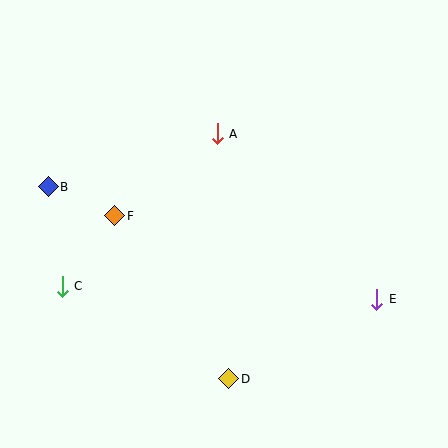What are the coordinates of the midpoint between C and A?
The midpoint between C and A is at (140, 210).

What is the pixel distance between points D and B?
The distance between D and B is 264 pixels.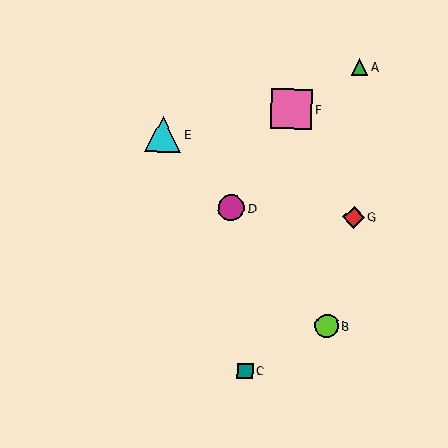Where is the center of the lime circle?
The center of the lime circle is at (327, 326).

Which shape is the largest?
The pink square (labeled F) is the largest.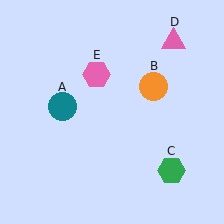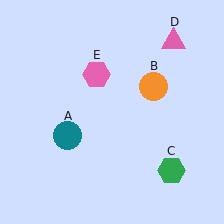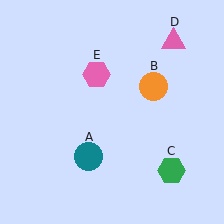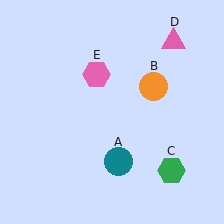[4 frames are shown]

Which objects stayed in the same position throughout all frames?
Orange circle (object B) and green hexagon (object C) and pink triangle (object D) and pink hexagon (object E) remained stationary.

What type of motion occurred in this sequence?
The teal circle (object A) rotated counterclockwise around the center of the scene.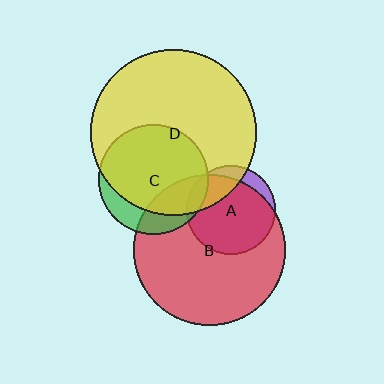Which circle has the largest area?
Circle D (yellow).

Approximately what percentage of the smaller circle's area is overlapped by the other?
Approximately 25%.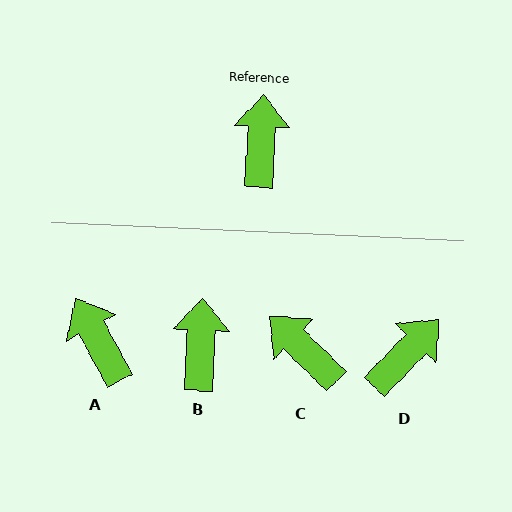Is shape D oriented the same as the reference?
No, it is off by about 41 degrees.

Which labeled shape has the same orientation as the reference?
B.